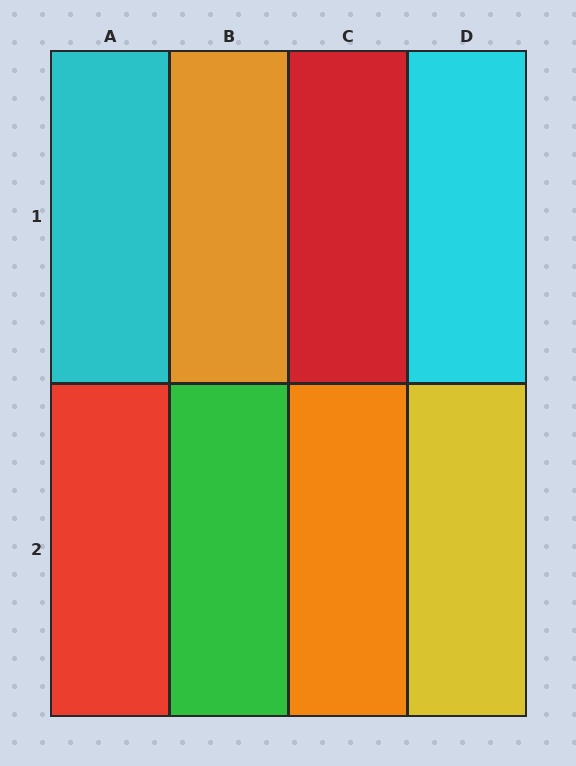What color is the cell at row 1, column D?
Cyan.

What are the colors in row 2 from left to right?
Red, green, orange, yellow.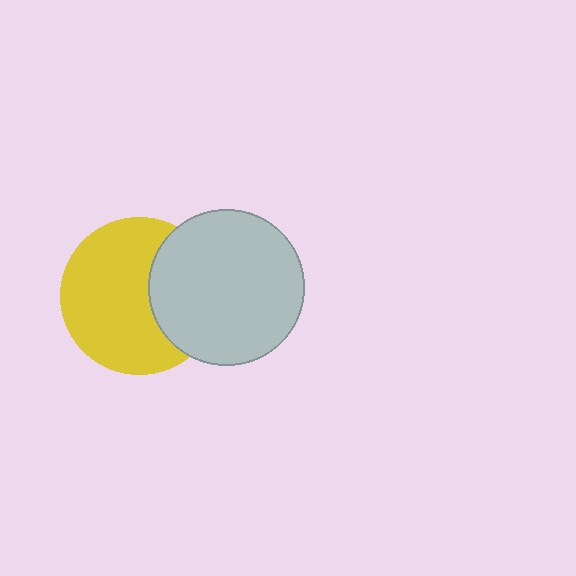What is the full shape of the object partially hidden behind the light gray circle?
The partially hidden object is a yellow circle.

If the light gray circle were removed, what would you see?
You would see the complete yellow circle.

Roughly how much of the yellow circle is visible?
Most of it is visible (roughly 67%).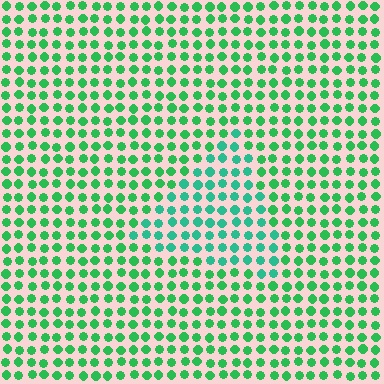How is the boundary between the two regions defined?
The boundary is defined purely by a slight shift in hue (about 25 degrees). Spacing, size, and orientation are identical on both sides.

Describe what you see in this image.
The image is filled with small green elements in a uniform arrangement. A triangle-shaped region is visible where the elements are tinted to a slightly different hue, forming a subtle color boundary.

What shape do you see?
I see a triangle.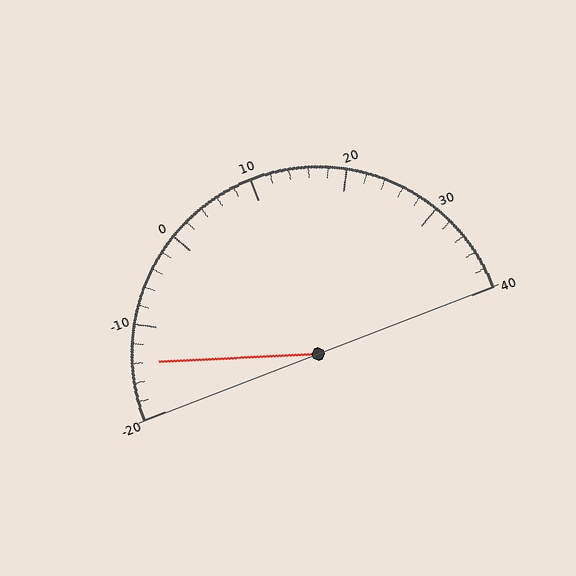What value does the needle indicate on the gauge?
The needle indicates approximately -14.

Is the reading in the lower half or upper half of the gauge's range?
The reading is in the lower half of the range (-20 to 40).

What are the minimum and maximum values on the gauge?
The gauge ranges from -20 to 40.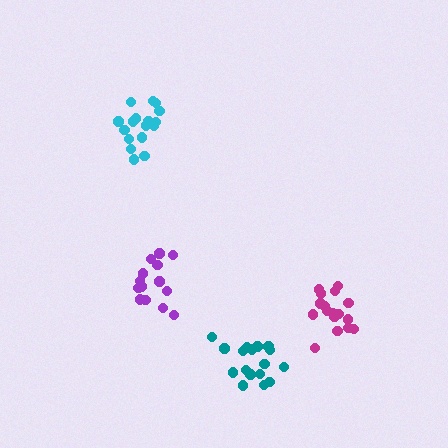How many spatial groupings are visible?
There are 4 spatial groupings.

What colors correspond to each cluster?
The clusters are colored: magenta, cyan, purple, teal.